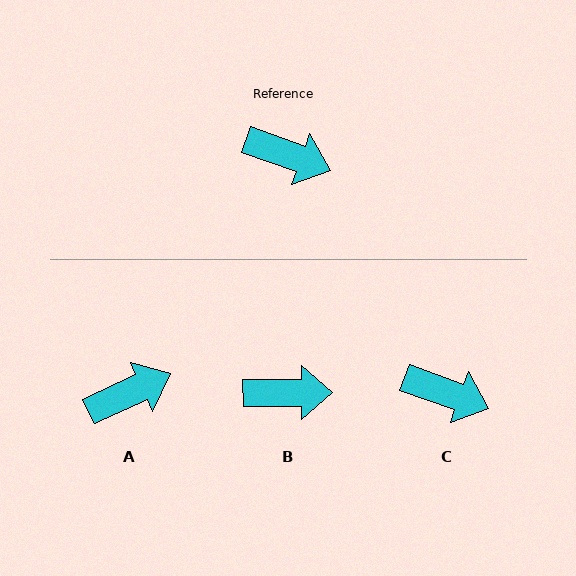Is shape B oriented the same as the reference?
No, it is off by about 21 degrees.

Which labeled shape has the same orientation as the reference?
C.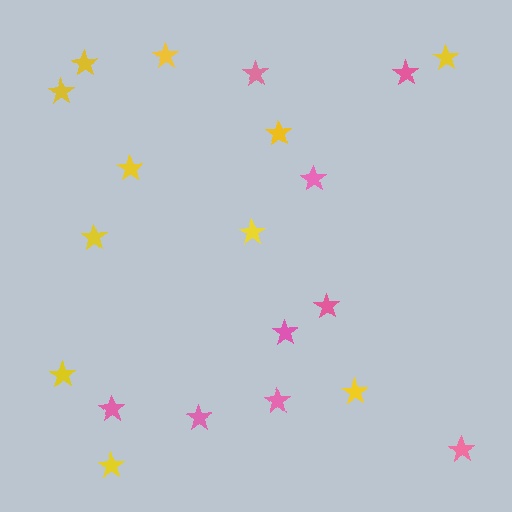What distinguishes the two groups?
There are 2 groups: one group of pink stars (9) and one group of yellow stars (11).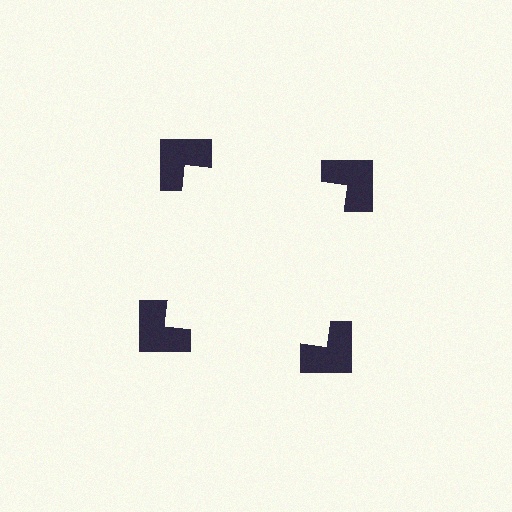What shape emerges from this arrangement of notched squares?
An illusory square — its edges are inferred from the aligned wedge cuts in the notched squares, not physically drawn.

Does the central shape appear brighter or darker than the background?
It typically appears slightly brighter than the background, even though no actual brightness change is drawn.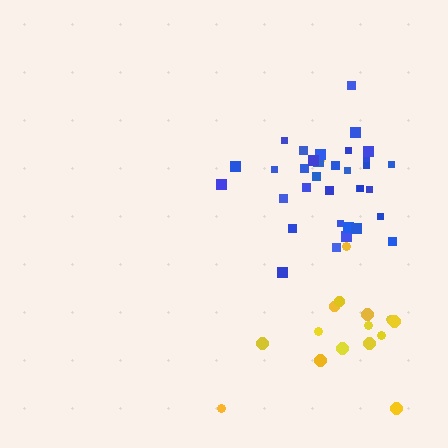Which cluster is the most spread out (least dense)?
Yellow.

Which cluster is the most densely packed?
Blue.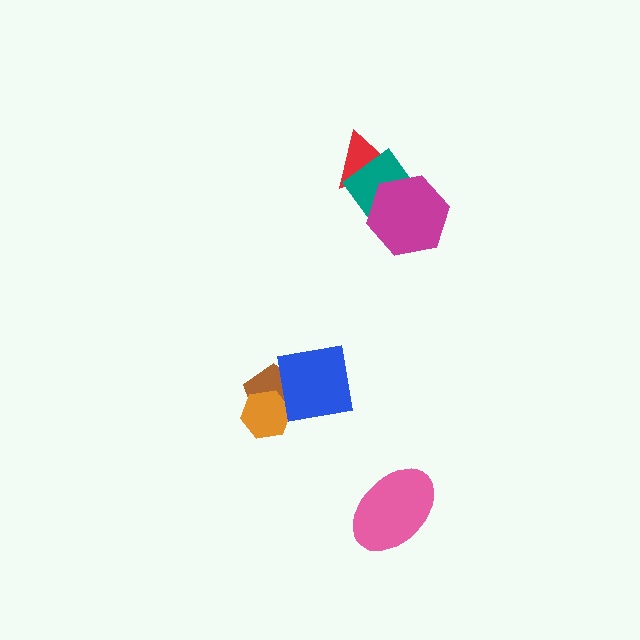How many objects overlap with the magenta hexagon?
2 objects overlap with the magenta hexagon.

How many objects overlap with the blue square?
2 objects overlap with the blue square.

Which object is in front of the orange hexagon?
The blue square is in front of the orange hexagon.